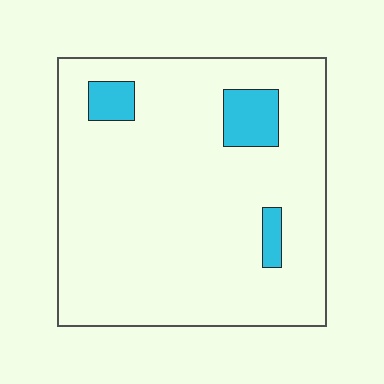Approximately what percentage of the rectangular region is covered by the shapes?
Approximately 10%.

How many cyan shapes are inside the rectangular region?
3.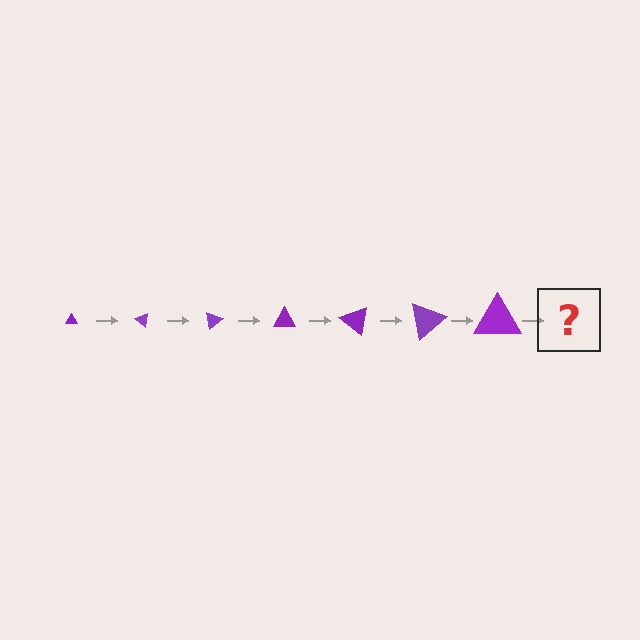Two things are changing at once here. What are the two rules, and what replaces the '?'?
The two rules are that the triangle grows larger each step and it rotates 40 degrees each step. The '?' should be a triangle, larger than the previous one and rotated 280 degrees from the start.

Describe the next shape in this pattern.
It should be a triangle, larger than the previous one and rotated 280 degrees from the start.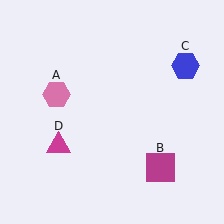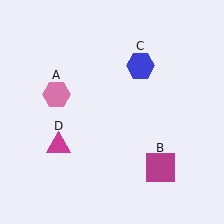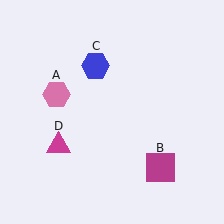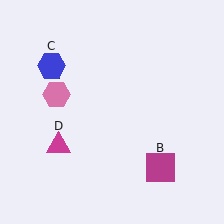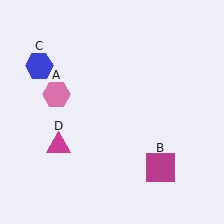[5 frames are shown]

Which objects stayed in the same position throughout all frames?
Pink hexagon (object A) and magenta square (object B) and magenta triangle (object D) remained stationary.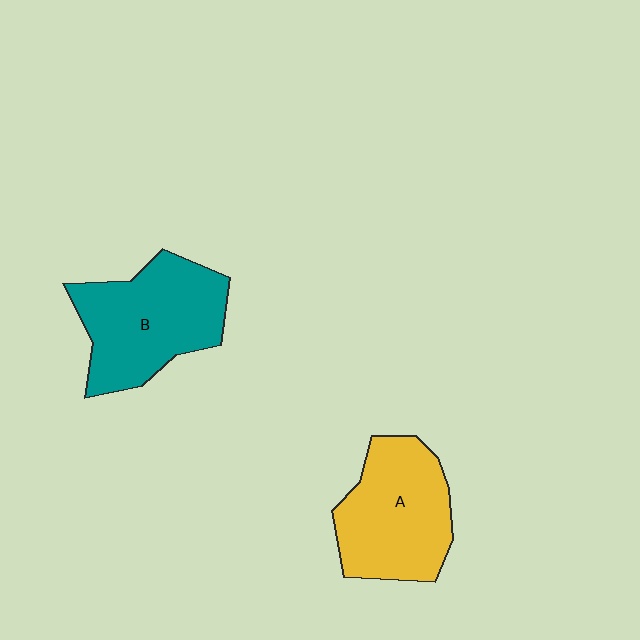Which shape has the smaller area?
Shape A (yellow).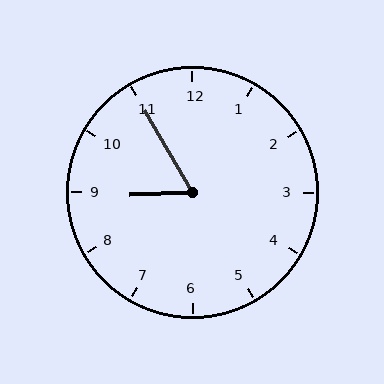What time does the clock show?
8:55.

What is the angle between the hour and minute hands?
Approximately 62 degrees.